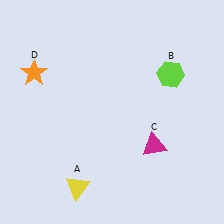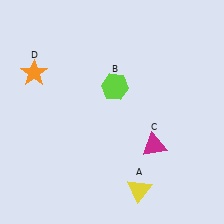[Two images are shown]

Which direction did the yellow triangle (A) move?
The yellow triangle (A) moved right.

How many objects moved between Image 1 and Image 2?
2 objects moved between the two images.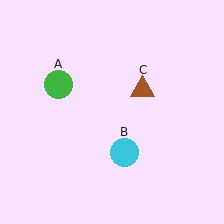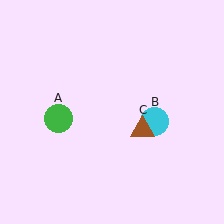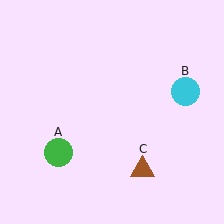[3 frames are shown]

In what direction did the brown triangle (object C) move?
The brown triangle (object C) moved down.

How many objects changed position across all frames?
3 objects changed position: green circle (object A), cyan circle (object B), brown triangle (object C).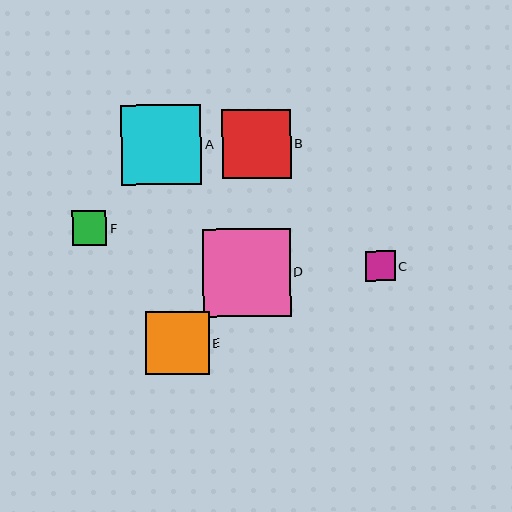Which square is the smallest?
Square C is the smallest with a size of approximately 30 pixels.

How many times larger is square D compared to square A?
Square D is approximately 1.1 times the size of square A.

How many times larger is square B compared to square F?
Square B is approximately 2.0 times the size of square F.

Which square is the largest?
Square D is the largest with a size of approximately 88 pixels.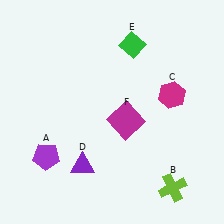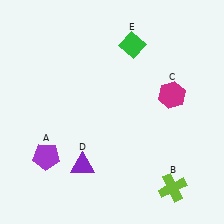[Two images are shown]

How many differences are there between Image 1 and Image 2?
There is 1 difference between the two images.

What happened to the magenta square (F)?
The magenta square (F) was removed in Image 2. It was in the bottom-right area of Image 1.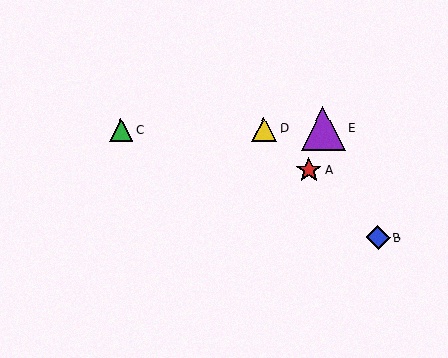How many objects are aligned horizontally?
3 objects (C, D, E) are aligned horizontally.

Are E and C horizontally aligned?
Yes, both are at y≈129.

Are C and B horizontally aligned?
No, C is at y≈130 and B is at y≈237.